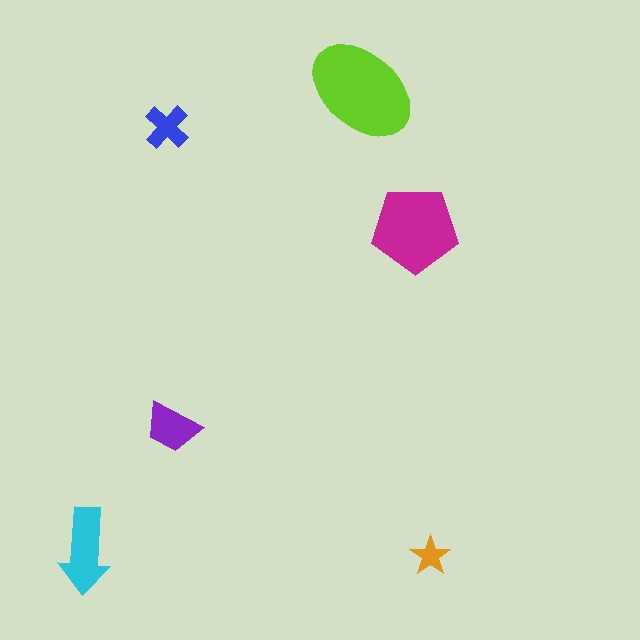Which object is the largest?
The lime ellipse.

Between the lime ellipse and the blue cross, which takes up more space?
The lime ellipse.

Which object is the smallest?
The orange star.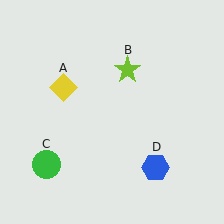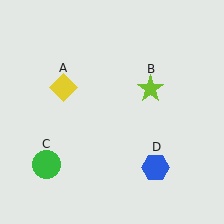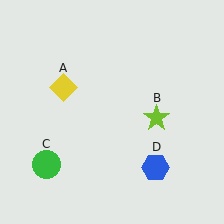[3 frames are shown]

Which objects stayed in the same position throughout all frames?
Yellow diamond (object A) and green circle (object C) and blue hexagon (object D) remained stationary.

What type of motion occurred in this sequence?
The lime star (object B) rotated clockwise around the center of the scene.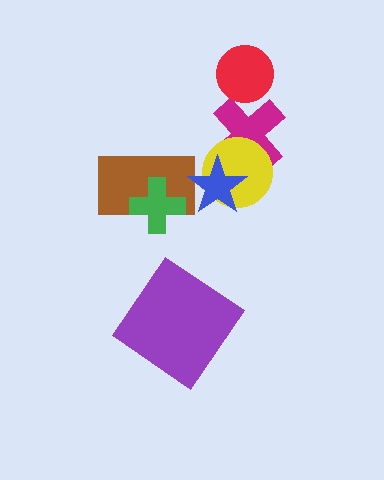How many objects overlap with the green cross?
1 object overlaps with the green cross.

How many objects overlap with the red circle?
0 objects overlap with the red circle.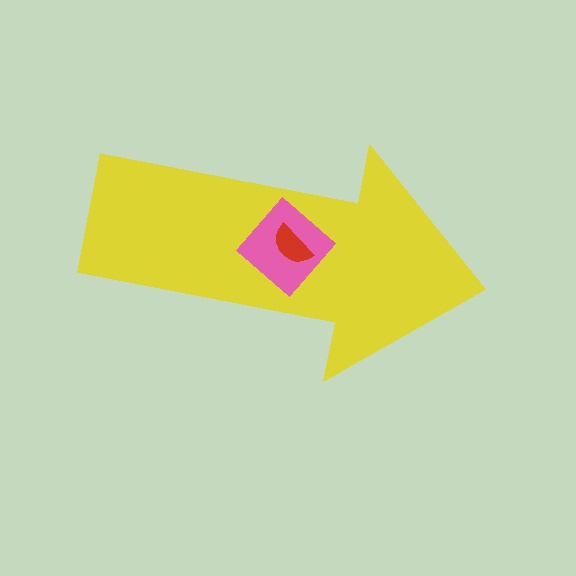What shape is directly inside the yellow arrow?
The pink diamond.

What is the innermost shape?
The red semicircle.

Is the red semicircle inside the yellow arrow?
Yes.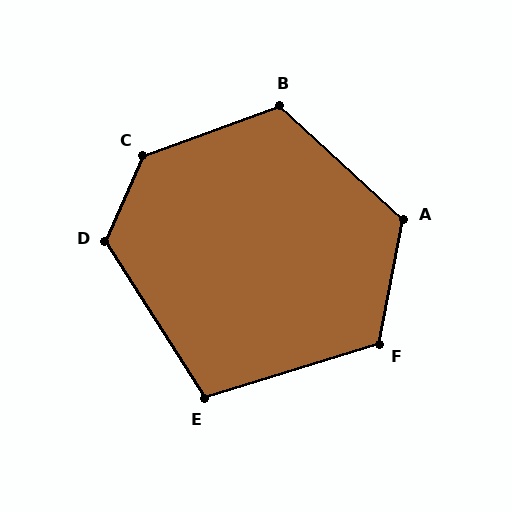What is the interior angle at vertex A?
Approximately 122 degrees (obtuse).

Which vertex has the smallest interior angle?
E, at approximately 105 degrees.